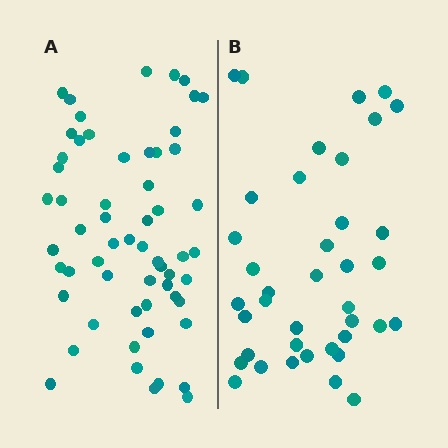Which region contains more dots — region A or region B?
Region A (the left region) has more dots.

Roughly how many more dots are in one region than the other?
Region A has approximately 20 more dots than region B.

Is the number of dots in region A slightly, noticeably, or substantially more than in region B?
Region A has substantially more. The ratio is roughly 1.5 to 1.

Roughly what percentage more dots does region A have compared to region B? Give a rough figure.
About 50% more.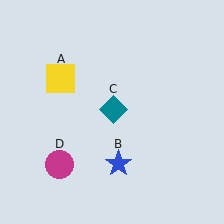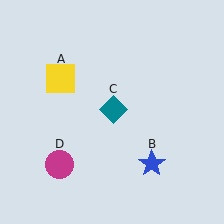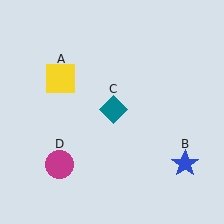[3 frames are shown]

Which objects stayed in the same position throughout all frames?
Yellow square (object A) and teal diamond (object C) and magenta circle (object D) remained stationary.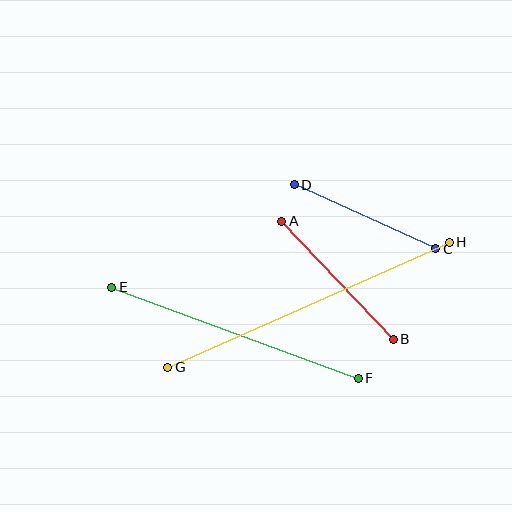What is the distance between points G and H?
The distance is approximately 308 pixels.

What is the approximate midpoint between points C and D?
The midpoint is at approximately (365, 217) pixels.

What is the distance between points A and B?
The distance is approximately 162 pixels.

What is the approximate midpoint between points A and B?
The midpoint is at approximately (338, 280) pixels.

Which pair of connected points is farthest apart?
Points G and H are farthest apart.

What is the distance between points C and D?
The distance is approximately 155 pixels.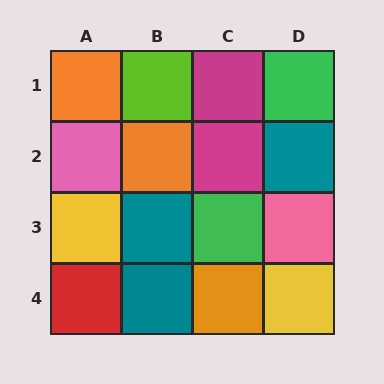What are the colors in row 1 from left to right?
Orange, lime, magenta, green.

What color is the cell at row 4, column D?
Yellow.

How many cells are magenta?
2 cells are magenta.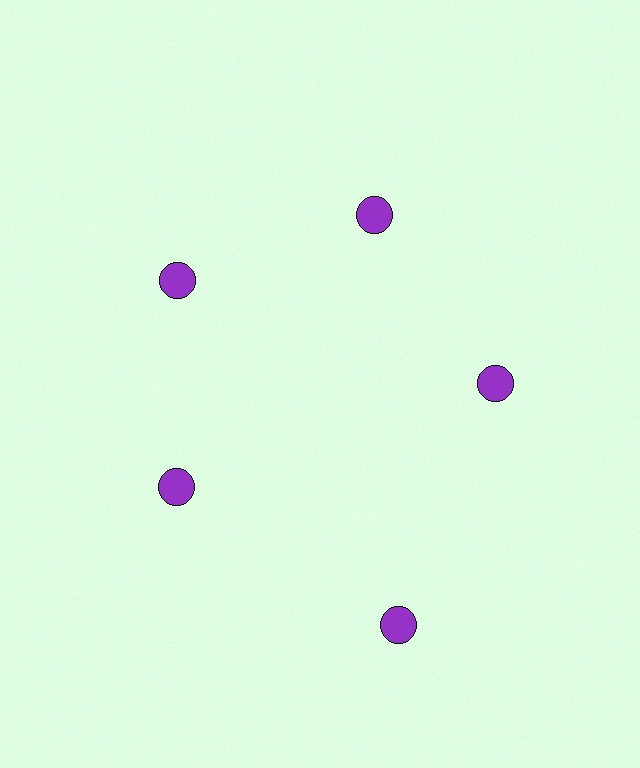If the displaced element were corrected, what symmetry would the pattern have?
It would have 5-fold rotational symmetry — the pattern would map onto itself every 72 degrees.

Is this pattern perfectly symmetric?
No. The 5 purple circles are arranged in a ring, but one element near the 5 o'clock position is pushed outward from the center, breaking the 5-fold rotational symmetry.